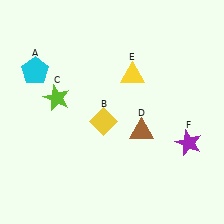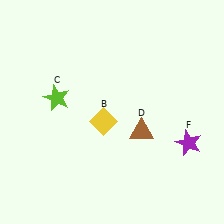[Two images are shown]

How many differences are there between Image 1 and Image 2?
There are 2 differences between the two images.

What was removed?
The yellow triangle (E), the cyan pentagon (A) were removed in Image 2.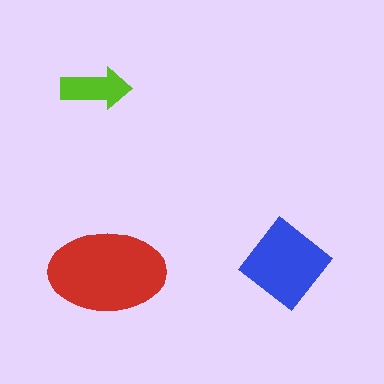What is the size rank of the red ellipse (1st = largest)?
1st.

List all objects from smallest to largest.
The lime arrow, the blue diamond, the red ellipse.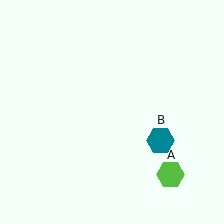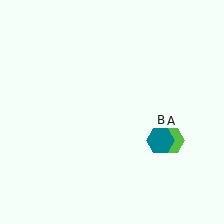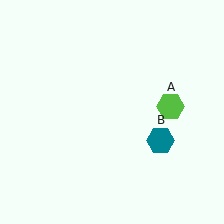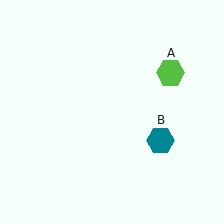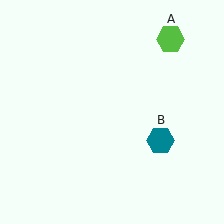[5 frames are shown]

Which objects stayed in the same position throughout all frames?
Teal hexagon (object B) remained stationary.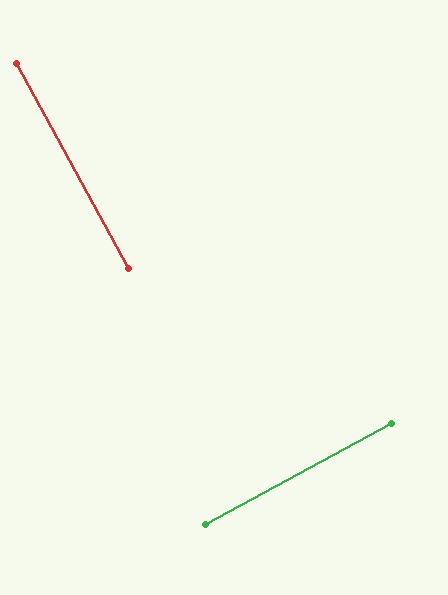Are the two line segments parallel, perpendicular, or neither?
Perpendicular — they meet at approximately 90°.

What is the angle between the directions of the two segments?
Approximately 90 degrees.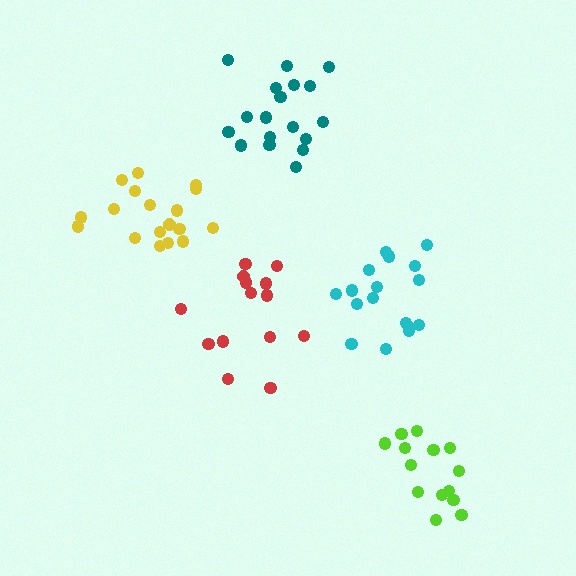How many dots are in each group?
Group 1: 18 dots, Group 2: 17 dots, Group 3: 15 dots, Group 4: 18 dots, Group 5: 14 dots (82 total).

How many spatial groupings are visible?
There are 5 spatial groupings.